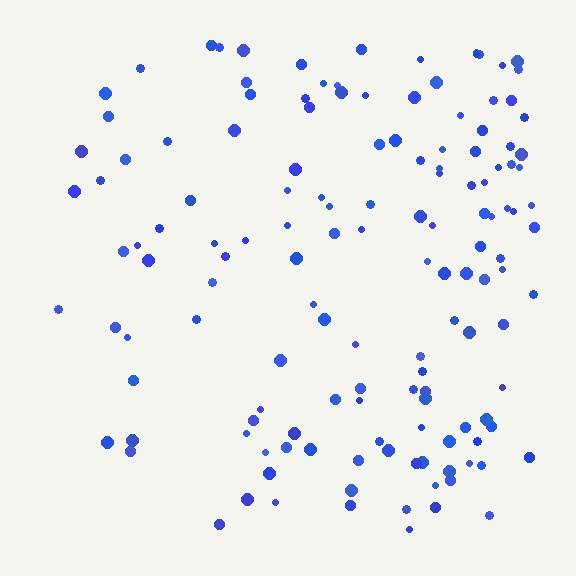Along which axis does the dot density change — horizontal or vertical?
Horizontal.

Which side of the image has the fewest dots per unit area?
The left.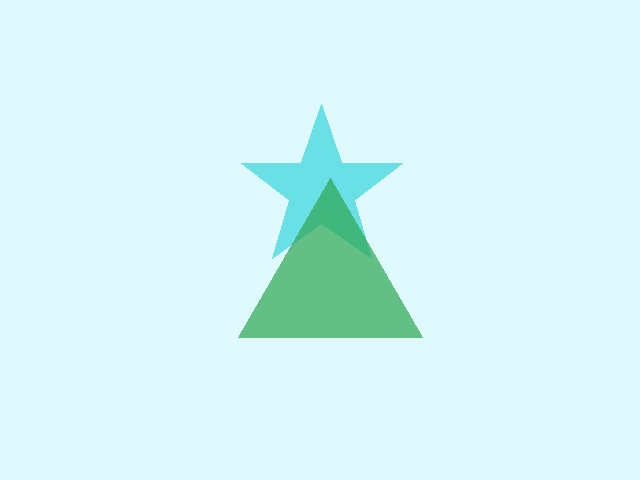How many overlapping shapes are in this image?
There are 2 overlapping shapes in the image.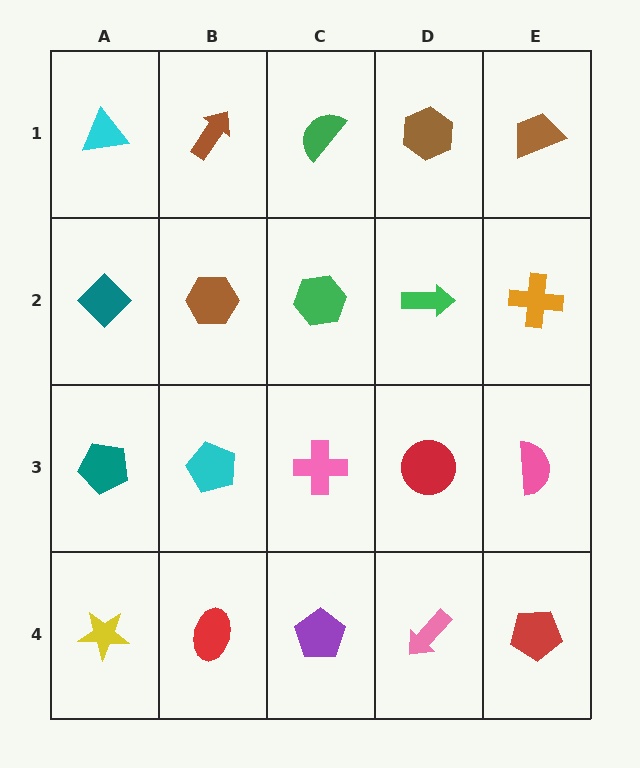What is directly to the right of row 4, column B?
A purple pentagon.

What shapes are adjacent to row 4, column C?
A pink cross (row 3, column C), a red ellipse (row 4, column B), a pink arrow (row 4, column D).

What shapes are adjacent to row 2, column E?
A brown trapezoid (row 1, column E), a pink semicircle (row 3, column E), a green arrow (row 2, column D).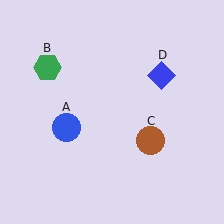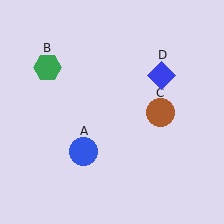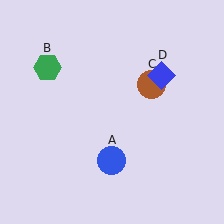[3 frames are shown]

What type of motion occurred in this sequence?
The blue circle (object A), brown circle (object C) rotated counterclockwise around the center of the scene.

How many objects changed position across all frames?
2 objects changed position: blue circle (object A), brown circle (object C).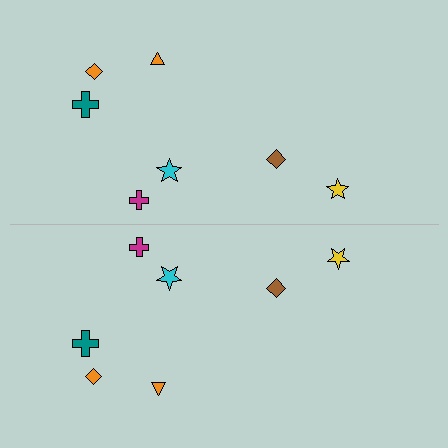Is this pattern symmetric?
Yes, this pattern has bilateral (reflection) symmetry.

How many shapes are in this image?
There are 14 shapes in this image.